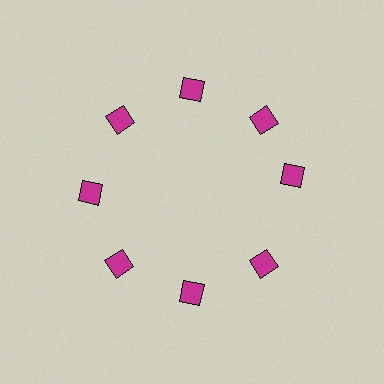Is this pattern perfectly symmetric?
No. The 8 magenta diamonds are arranged in a ring, but one element near the 3 o'clock position is rotated out of alignment along the ring, breaking the 8-fold rotational symmetry.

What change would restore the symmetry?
The symmetry would be restored by rotating it back into even spacing with its neighbors so that all 8 diamonds sit at equal angles and equal distance from the center.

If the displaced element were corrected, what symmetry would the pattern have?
It would have 8-fold rotational symmetry — the pattern would map onto itself every 45 degrees.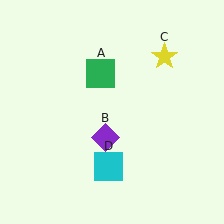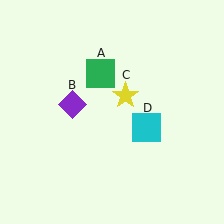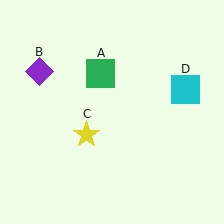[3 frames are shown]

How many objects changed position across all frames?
3 objects changed position: purple diamond (object B), yellow star (object C), cyan square (object D).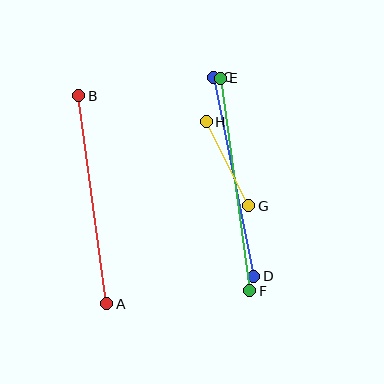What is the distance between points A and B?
The distance is approximately 210 pixels.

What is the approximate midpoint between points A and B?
The midpoint is at approximately (93, 200) pixels.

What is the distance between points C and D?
The distance is approximately 203 pixels.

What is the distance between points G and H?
The distance is approximately 94 pixels.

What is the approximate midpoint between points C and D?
The midpoint is at approximately (234, 177) pixels.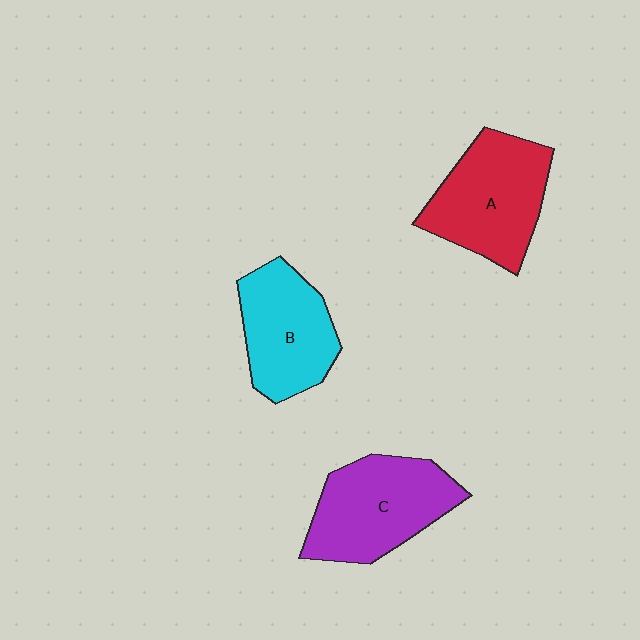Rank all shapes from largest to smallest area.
From largest to smallest: C (purple), A (red), B (cyan).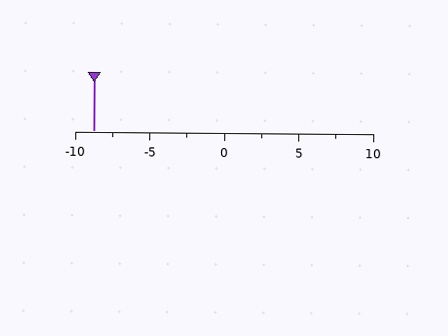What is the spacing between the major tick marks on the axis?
The major ticks are spaced 5 apart.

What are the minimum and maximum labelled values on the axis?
The axis runs from -10 to 10.